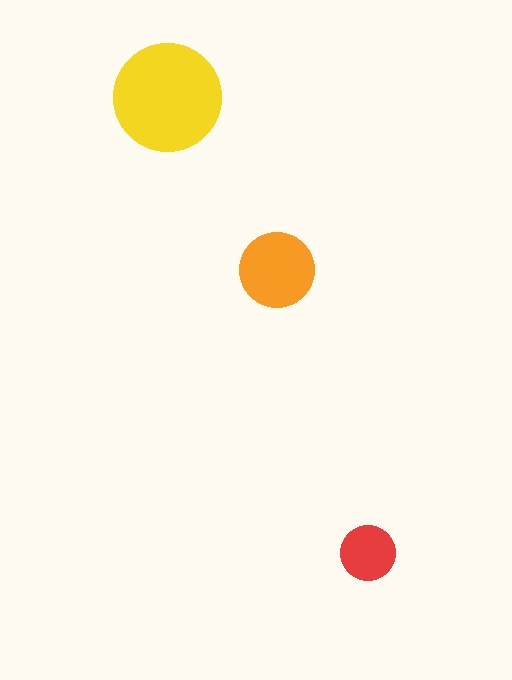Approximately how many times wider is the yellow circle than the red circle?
About 2 times wider.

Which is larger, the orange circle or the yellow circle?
The yellow one.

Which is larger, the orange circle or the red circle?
The orange one.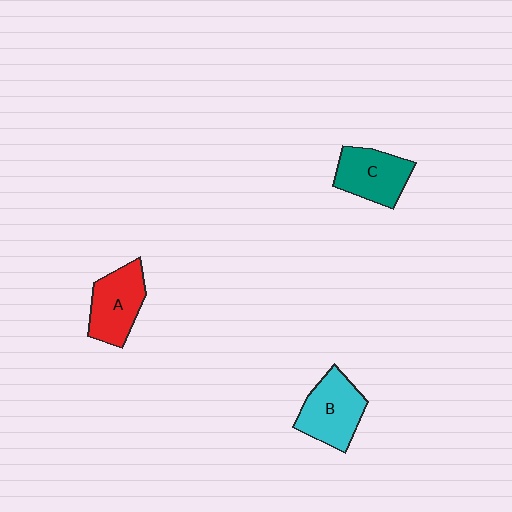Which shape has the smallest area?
Shape C (teal).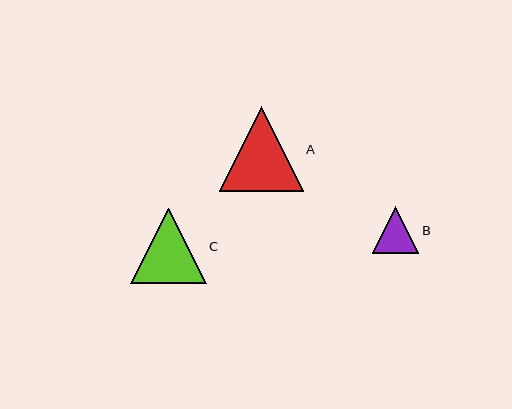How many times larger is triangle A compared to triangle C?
Triangle A is approximately 1.1 times the size of triangle C.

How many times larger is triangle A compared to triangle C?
Triangle A is approximately 1.1 times the size of triangle C.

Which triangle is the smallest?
Triangle B is the smallest with a size of approximately 46 pixels.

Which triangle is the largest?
Triangle A is the largest with a size of approximately 84 pixels.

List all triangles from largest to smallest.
From largest to smallest: A, C, B.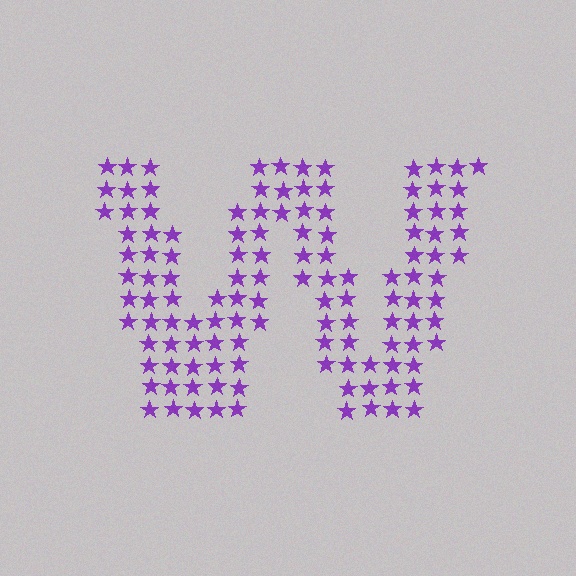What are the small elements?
The small elements are stars.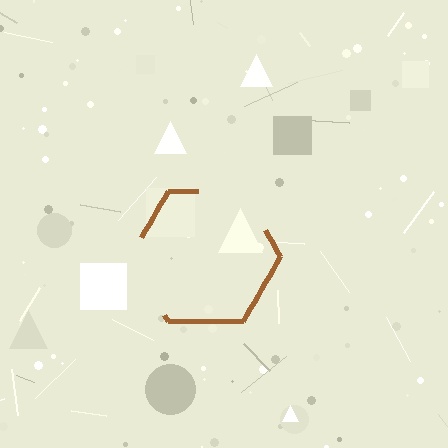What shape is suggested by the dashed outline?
The dashed outline suggests a hexagon.